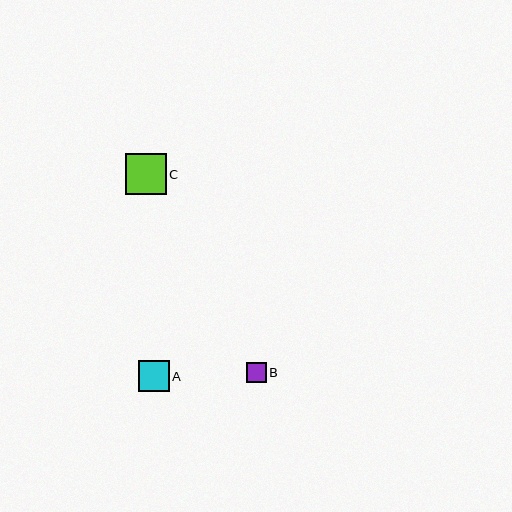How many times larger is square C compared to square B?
Square C is approximately 2.1 times the size of square B.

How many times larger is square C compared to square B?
Square C is approximately 2.1 times the size of square B.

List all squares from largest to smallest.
From largest to smallest: C, A, B.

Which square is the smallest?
Square B is the smallest with a size of approximately 20 pixels.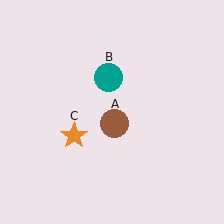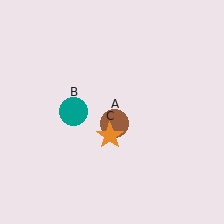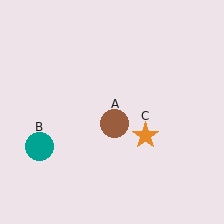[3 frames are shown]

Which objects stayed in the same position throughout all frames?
Brown circle (object A) remained stationary.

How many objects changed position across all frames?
2 objects changed position: teal circle (object B), orange star (object C).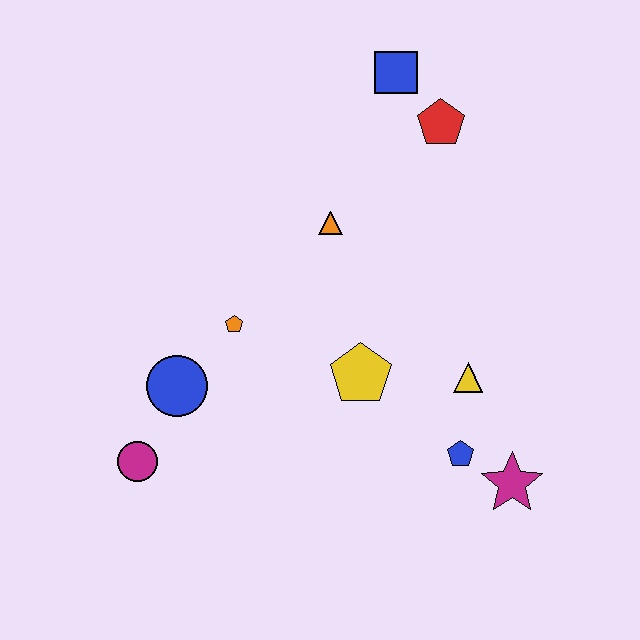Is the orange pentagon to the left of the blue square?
Yes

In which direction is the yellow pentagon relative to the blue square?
The yellow pentagon is below the blue square.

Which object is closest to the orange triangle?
The orange pentagon is closest to the orange triangle.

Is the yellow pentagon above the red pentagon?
No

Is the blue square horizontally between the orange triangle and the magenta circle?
No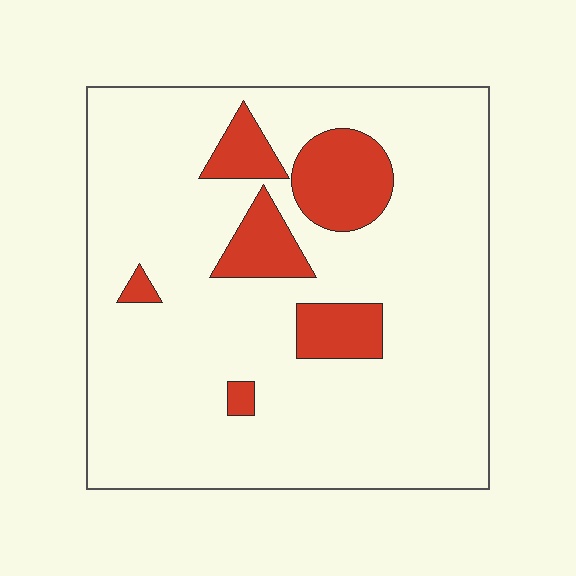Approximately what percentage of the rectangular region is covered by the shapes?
Approximately 15%.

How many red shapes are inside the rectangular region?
6.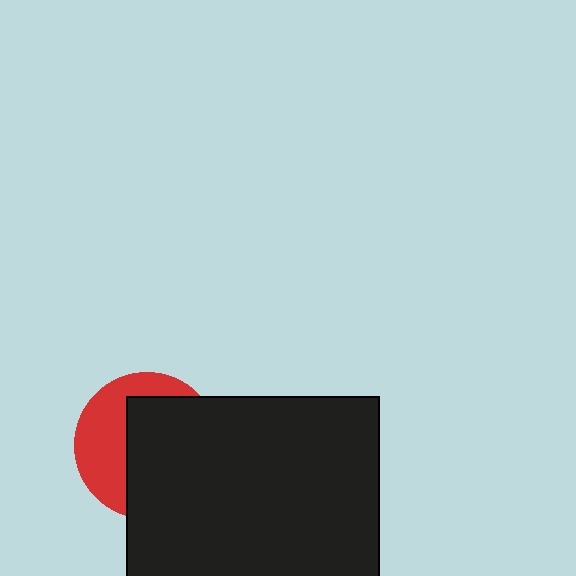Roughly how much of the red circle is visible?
A small part of it is visible (roughly 39%).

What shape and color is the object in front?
The object in front is a black rectangle.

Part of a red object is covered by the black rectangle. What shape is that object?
It is a circle.